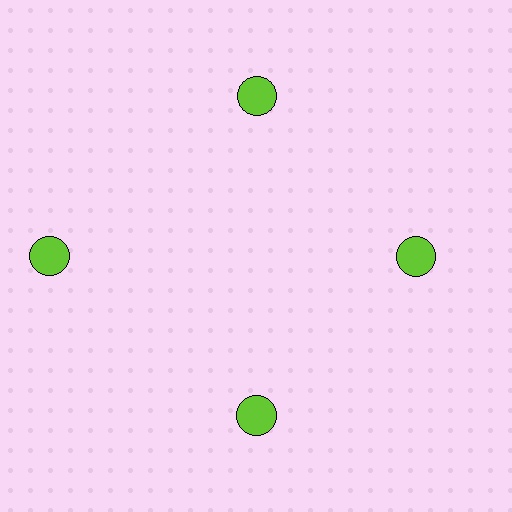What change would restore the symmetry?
The symmetry would be restored by moving it inward, back onto the ring so that all 4 circles sit at equal angles and equal distance from the center.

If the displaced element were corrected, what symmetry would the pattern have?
It would have 4-fold rotational symmetry — the pattern would map onto itself every 90 degrees.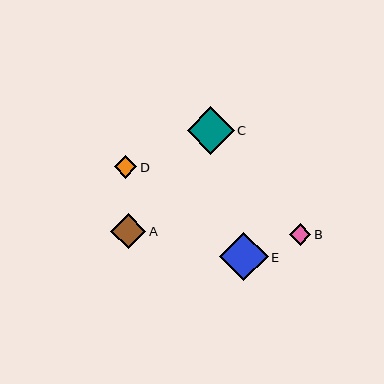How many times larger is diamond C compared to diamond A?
Diamond C is approximately 1.3 times the size of diamond A.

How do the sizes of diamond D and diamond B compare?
Diamond D and diamond B are approximately the same size.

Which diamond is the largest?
Diamond E is the largest with a size of approximately 48 pixels.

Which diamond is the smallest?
Diamond B is the smallest with a size of approximately 22 pixels.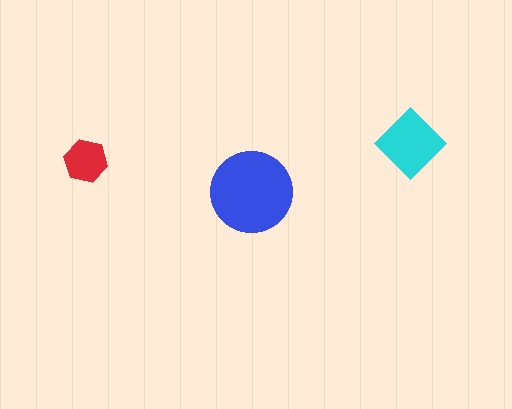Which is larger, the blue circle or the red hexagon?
The blue circle.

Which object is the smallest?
The red hexagon.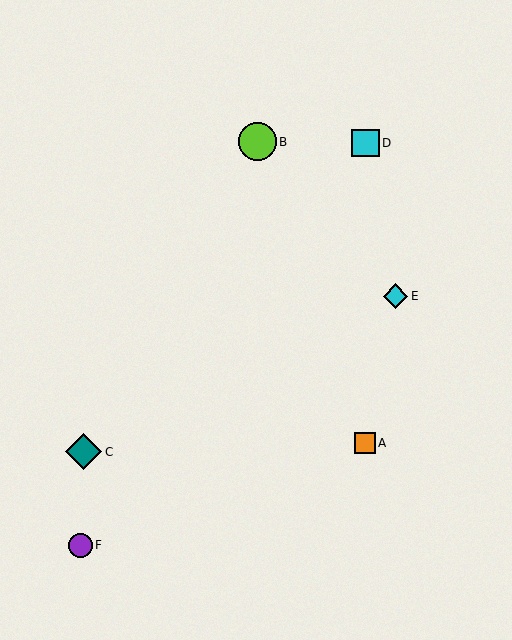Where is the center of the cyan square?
The center of the cyan square is at (366, 143).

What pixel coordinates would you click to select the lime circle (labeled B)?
Click at (257, 142) to select the lime circle B.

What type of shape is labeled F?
Shape F is a purple circle.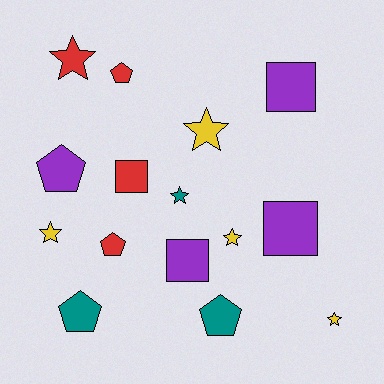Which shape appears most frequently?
Star, with 6 objects.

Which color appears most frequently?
Purple, with 4 objects.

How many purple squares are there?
There are 3 purple squares.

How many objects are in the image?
There are 15 objects.